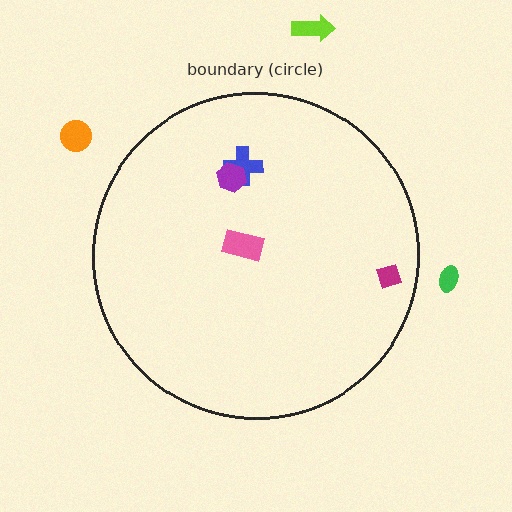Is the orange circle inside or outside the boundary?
Outside.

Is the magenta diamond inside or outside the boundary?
Inside.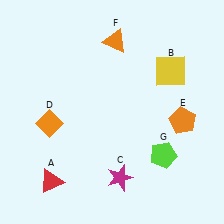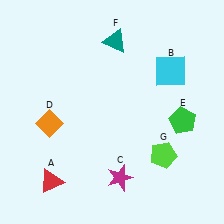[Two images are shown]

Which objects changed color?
B changed from yellow to cyan. E changed from orange to green. F changed from orange to teal.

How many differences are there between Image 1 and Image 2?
There are 3 differences between the two images.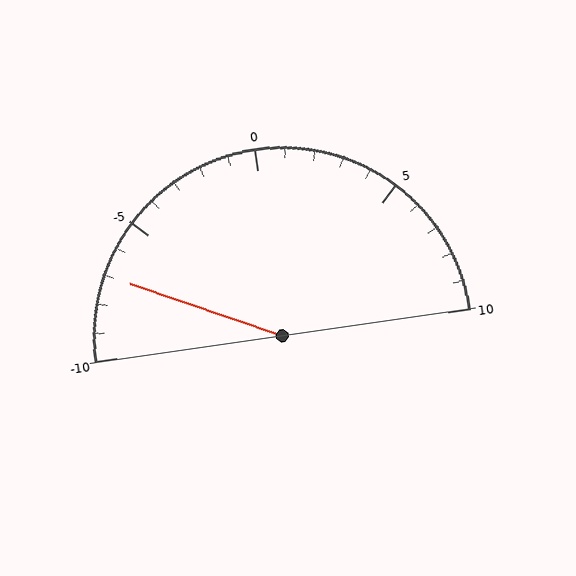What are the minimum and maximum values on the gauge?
The gauge ranges from -10 to 10.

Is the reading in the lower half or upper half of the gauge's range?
The reading is in the lower half of the range (-10 to 10).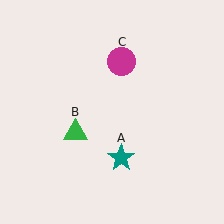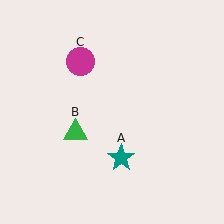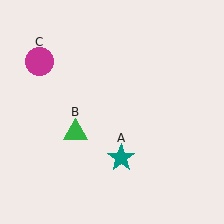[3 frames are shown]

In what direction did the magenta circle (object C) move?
The magenta circle (object C) moved left.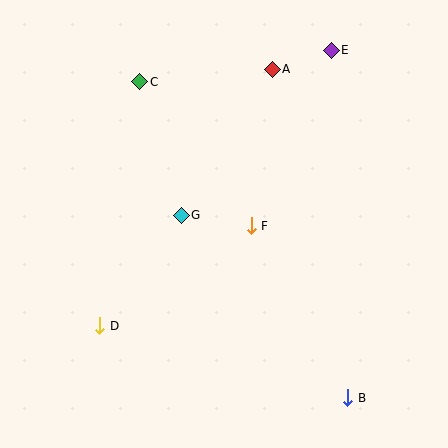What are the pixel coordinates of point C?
Point C is at (140, 82).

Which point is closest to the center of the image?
Point F at (251, 226) is closest to the center.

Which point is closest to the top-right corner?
Point E is closest to the top-right corner.